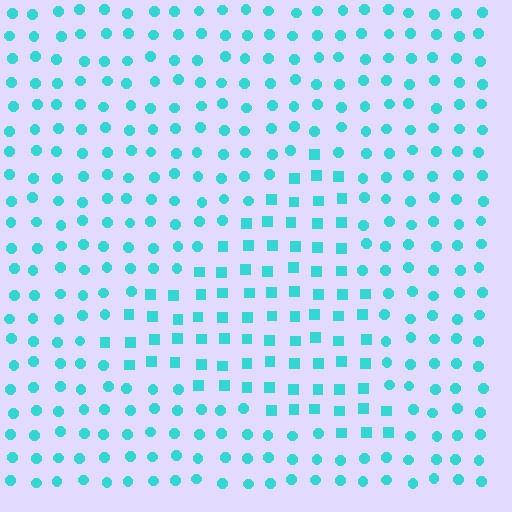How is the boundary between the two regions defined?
The boundary is defined by a change in element shape: squares inside vs. circles outside. All elements share the same color and spacing.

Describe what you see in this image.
The image is filled with small cyan elements arranged in a uniform grid. A triangle-shaped region contains squares, while the surrounding area contains circles. The boundary is defined purely by the change in element shape.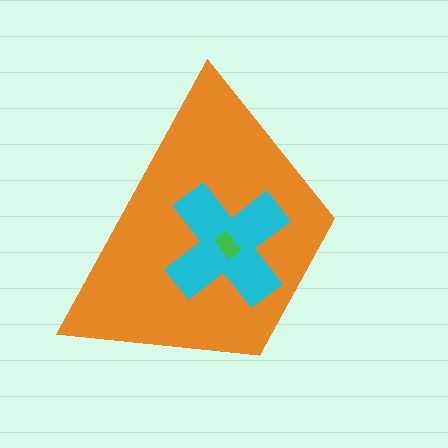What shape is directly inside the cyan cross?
The green rectangle.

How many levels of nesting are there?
3.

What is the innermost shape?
The green rectangle.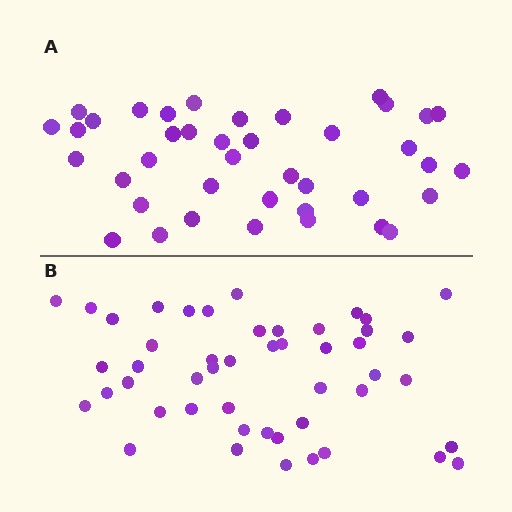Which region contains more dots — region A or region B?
Region B (the bottom region) has more dots.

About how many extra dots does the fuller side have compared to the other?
Region B has roughly 8 or so more dots than region A.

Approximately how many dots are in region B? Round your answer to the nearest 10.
About 50 dots. (The exact count is 48, which rounds to 50.)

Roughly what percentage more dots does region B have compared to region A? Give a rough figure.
About 20% more.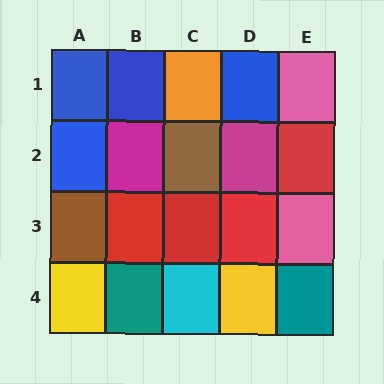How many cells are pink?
2 cells are pink.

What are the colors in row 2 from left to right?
Blue, magenta, brown, magenta, red.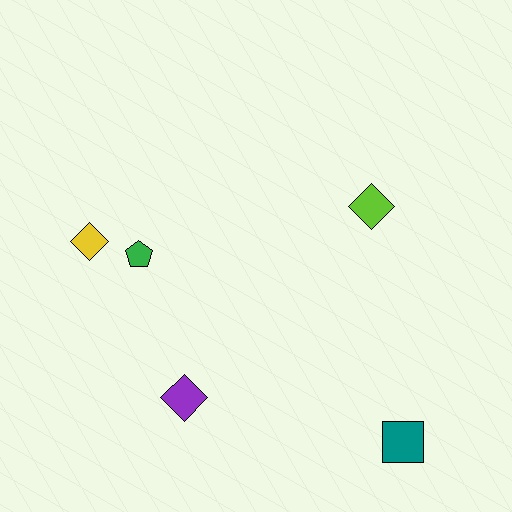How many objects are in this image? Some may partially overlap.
There are 5 objects.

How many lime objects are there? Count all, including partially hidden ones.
There is 1 lime object.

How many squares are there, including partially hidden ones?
There is 1 square.